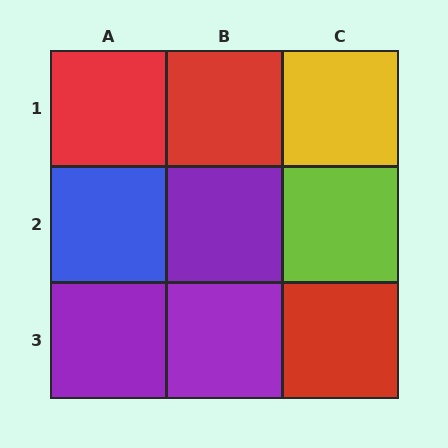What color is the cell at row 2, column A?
Blue.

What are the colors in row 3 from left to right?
Purple, purple, red.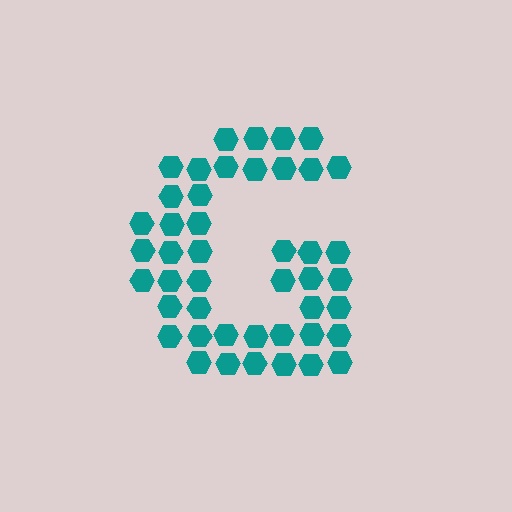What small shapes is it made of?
It is made of small hexagons.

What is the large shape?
The large shape is the letter G.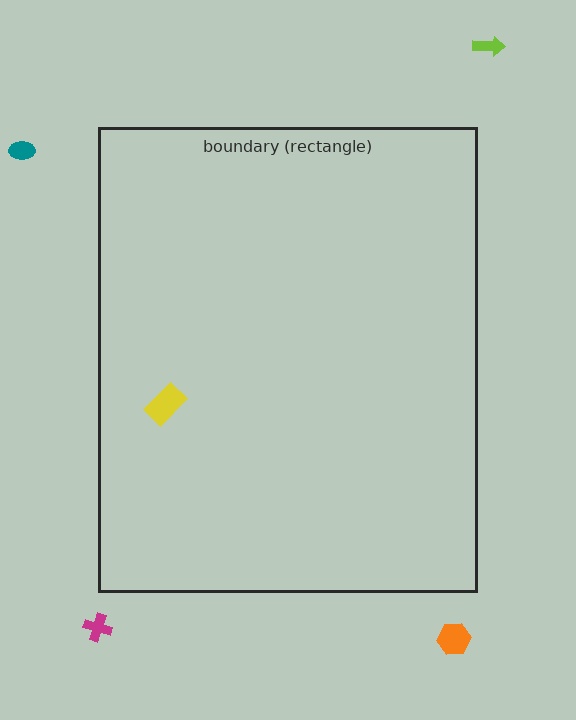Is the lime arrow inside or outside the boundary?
Outside.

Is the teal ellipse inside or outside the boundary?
Outside.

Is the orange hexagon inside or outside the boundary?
Outside.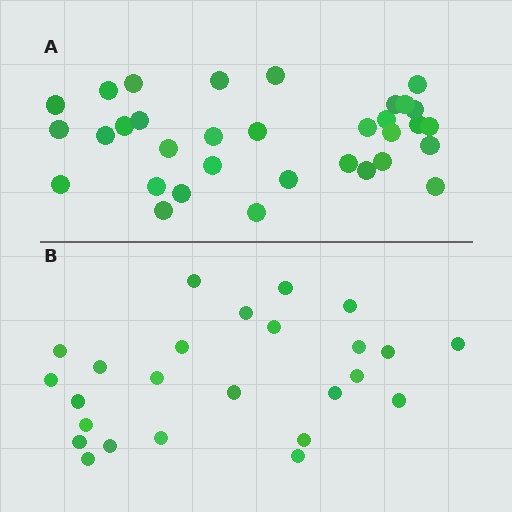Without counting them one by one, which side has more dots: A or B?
Region A (the top region) has more dots.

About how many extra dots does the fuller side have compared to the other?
Region A has roughly 8 or so more dots than region B.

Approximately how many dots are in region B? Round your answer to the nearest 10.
About 20 dots. (The exact count is 25, which rounds to 20.)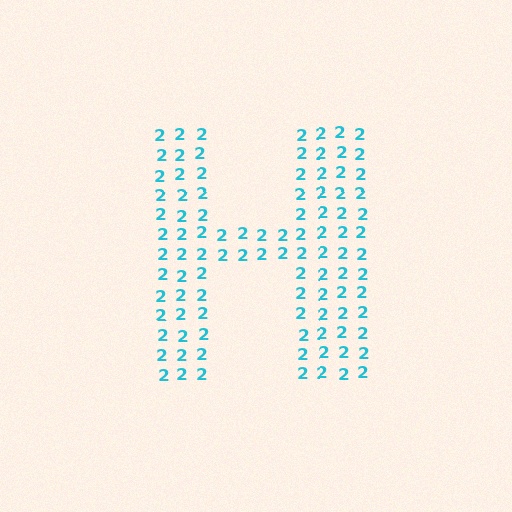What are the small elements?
The small elements are digit 2's.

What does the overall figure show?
The overall figure shows the letter H.